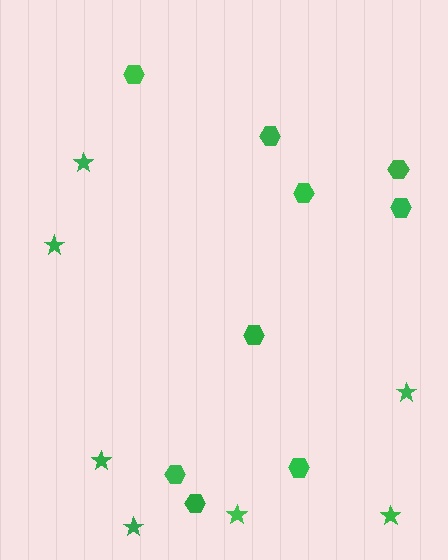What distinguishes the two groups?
There are 2 groups: one group of hexagons (9) and one group of stars (7).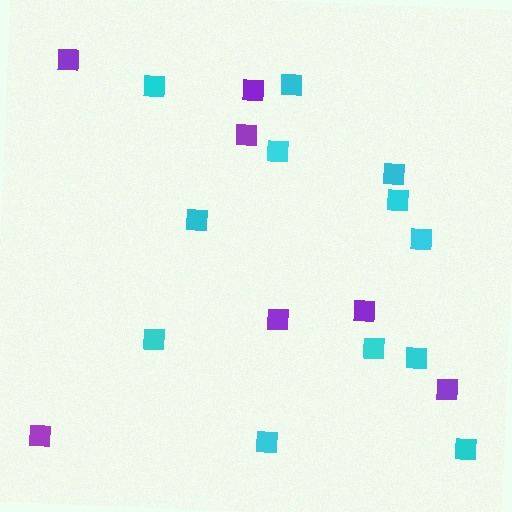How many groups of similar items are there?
There are 2 groups: one group of cyan squares (12) and one group of purple squares (7).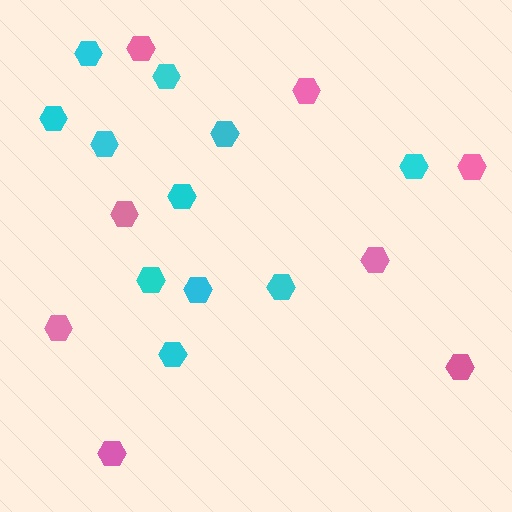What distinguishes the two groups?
There are 2 groups: one group of pink hexagons (8) and one group of cyan hexagons (11).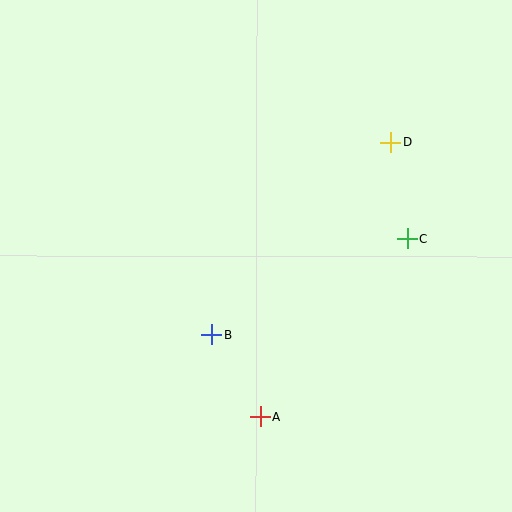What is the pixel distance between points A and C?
The distance between A and C is 231 pixels.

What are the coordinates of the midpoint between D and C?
The midpoint between D and C is at (399, 191).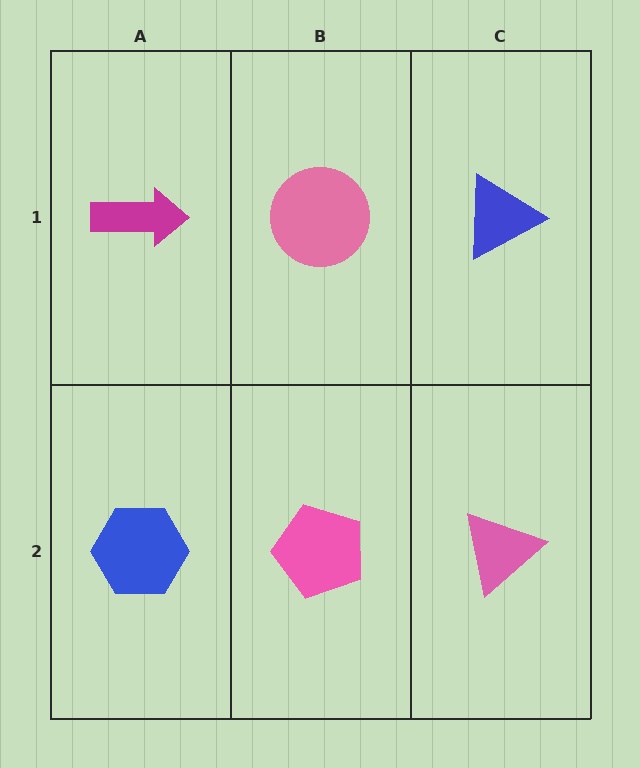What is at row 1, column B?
A pink circle.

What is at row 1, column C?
A blue triangle.